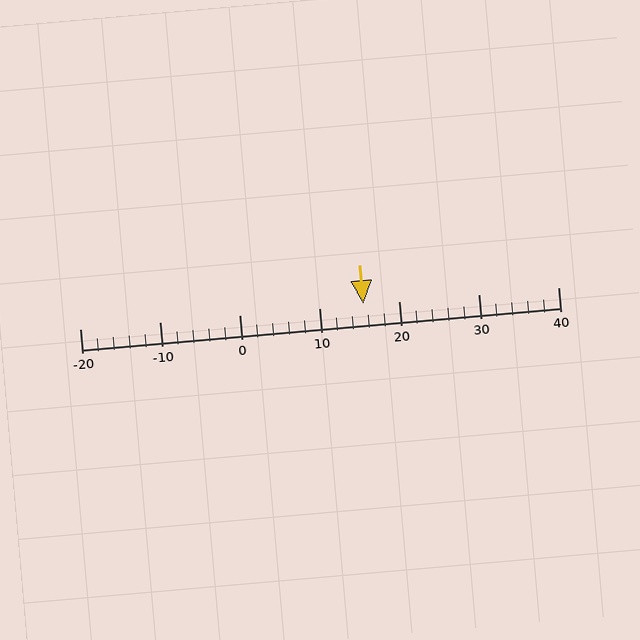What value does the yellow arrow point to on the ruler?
The yellow arrow points to approximately 16.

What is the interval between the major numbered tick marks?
The major tick marks are spaced 10 units apart.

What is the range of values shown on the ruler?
The ruler shows values from -20 to 40.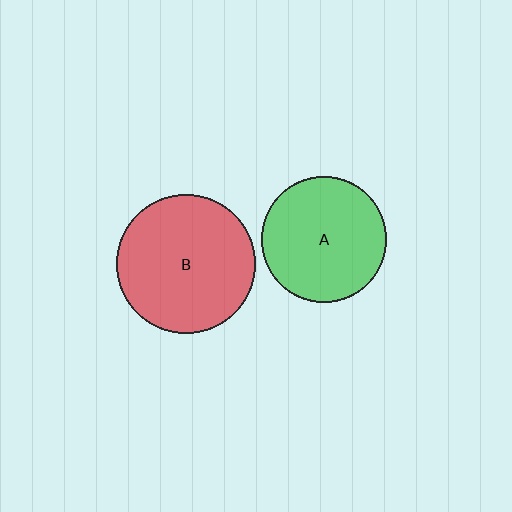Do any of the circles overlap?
No, none of the circles overlap.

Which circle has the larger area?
Circle B (red).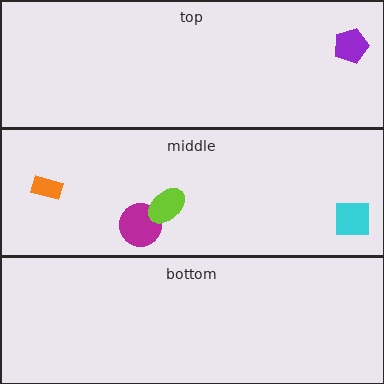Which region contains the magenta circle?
The middle region.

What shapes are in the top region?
The purple pentagon.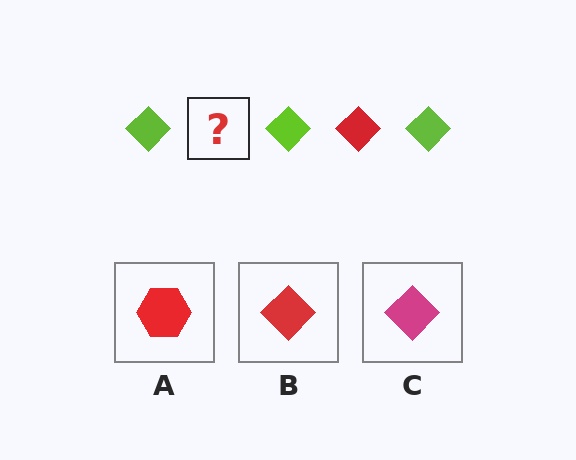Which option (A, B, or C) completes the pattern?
B.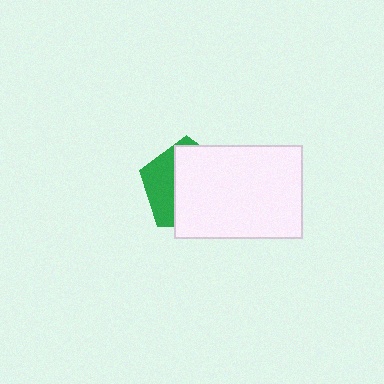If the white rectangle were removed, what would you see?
You would see the complete green pentagon.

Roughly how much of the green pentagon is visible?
A small part of it is visible (roughly 33%).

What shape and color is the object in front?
The object in front is a white rectangle.